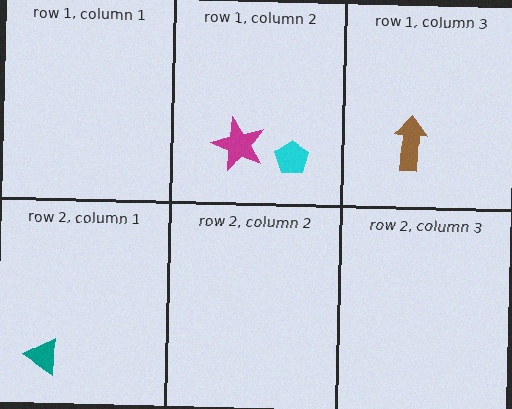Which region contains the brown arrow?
The row 1, column 3 region.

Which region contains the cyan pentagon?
The row 1, column 2 region.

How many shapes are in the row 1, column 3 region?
1.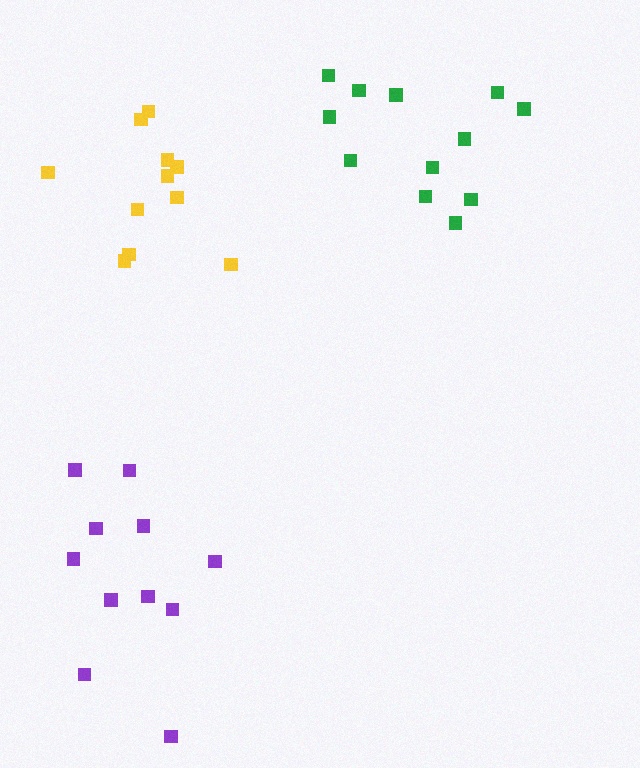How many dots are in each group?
Group 1: 11 dots, Group 2: 11 dots, Group 3: 12 dots (34 total).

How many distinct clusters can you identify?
There are 3 distinct clusters.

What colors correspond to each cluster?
The clusters are colored: yellow, purple, green.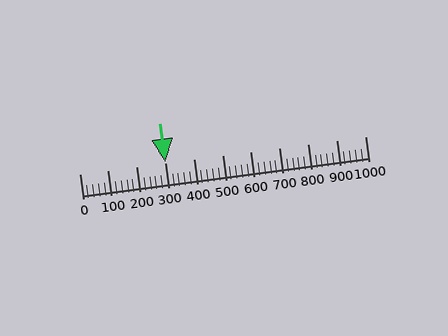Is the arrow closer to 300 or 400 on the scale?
The arrow is closer to 300.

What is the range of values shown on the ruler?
The ruler shows values from 0 to 1000.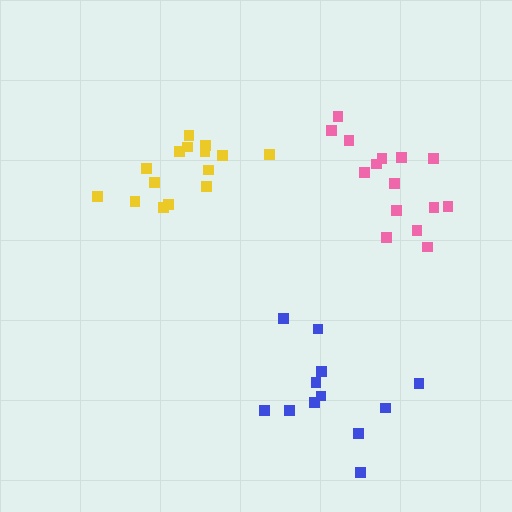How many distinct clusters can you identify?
There are 3 distinct clusters.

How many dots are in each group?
Group 1: 15 dots, Group 2: 15 dots, Group 3: 12 dots (42 total).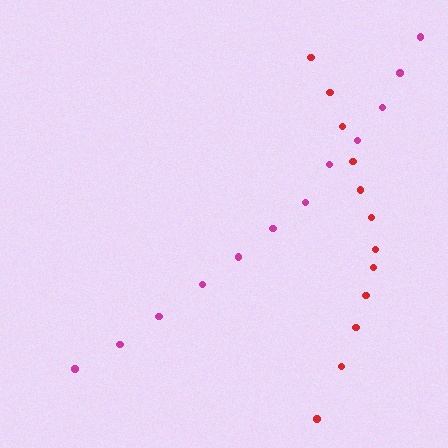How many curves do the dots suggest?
There are 2 distinct paths.